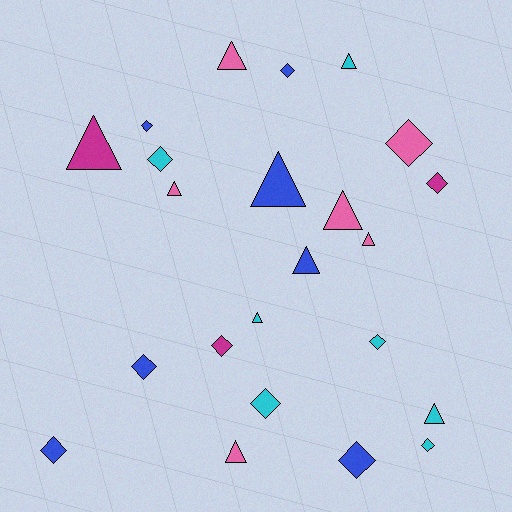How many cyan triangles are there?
There are 3 cyan triangles.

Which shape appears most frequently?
Diamond, with 12 objects.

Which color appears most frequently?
Cyan, with 7 objects.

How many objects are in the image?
There are 23 objects.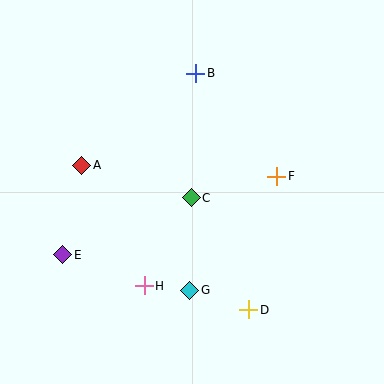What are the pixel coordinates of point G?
Point G is at (190, 290).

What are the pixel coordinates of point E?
Point E is at (63, 255).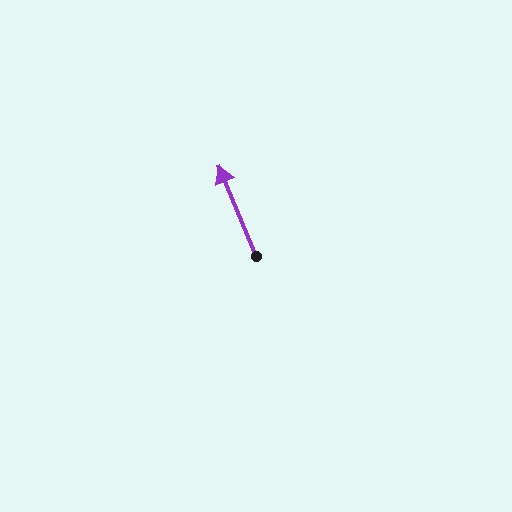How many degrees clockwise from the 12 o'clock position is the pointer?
Approximately 337 degrees.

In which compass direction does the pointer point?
Northwest.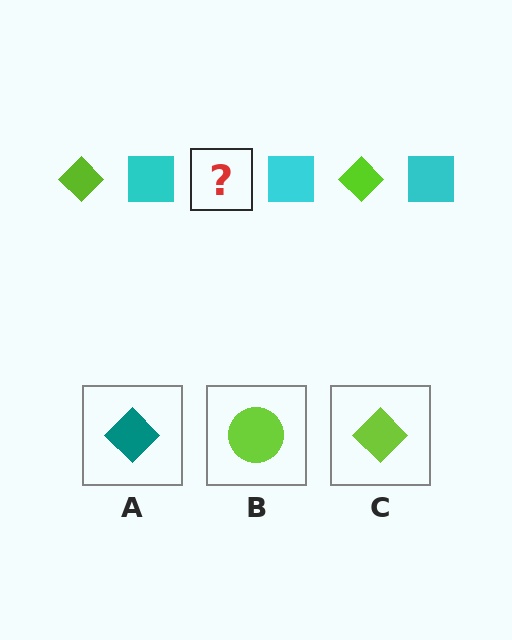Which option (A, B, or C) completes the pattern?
C.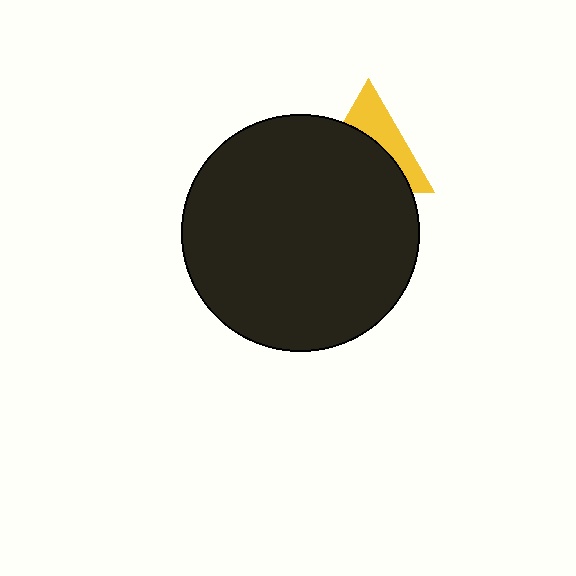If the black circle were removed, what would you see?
You would see the complete yellow triangle.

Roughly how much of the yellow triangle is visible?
A small part of it is visible (roughly 39%).